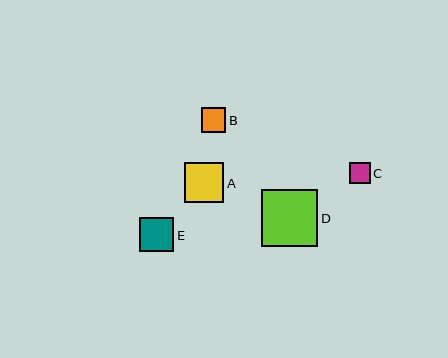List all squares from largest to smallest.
From largest to smallest: D, A, E, B, C.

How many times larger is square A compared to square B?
Square A is approximately 1.6 times the size of square B.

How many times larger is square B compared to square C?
Square B is approximately 1.2 times the size of square C.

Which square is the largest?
Square D is the largest with a size of approximately 56 pixels.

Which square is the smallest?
Square C is the smallest with a size of approximately 21 pixels.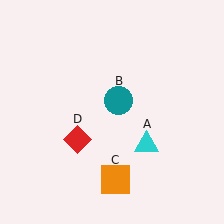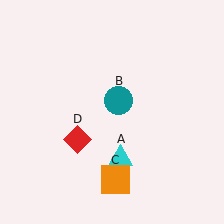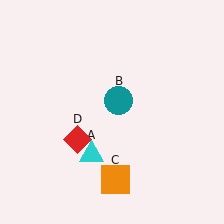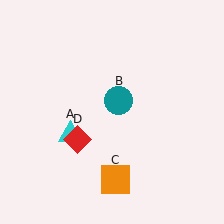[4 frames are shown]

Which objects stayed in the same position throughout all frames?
Teal circle (object B) and orange square (object C) and red diamond (object D) remained stationary.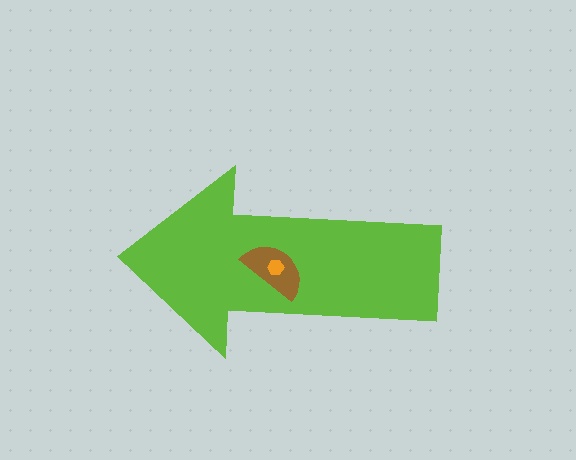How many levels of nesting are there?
3.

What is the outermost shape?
The lime arrow.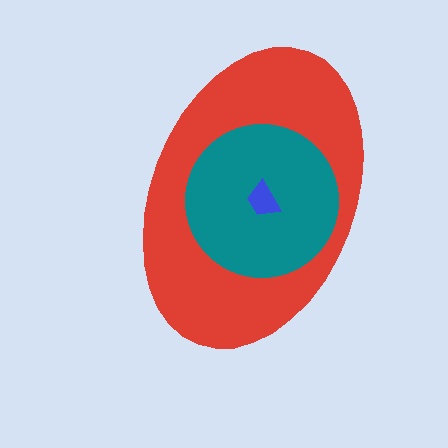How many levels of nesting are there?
3.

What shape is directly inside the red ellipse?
The teal circle.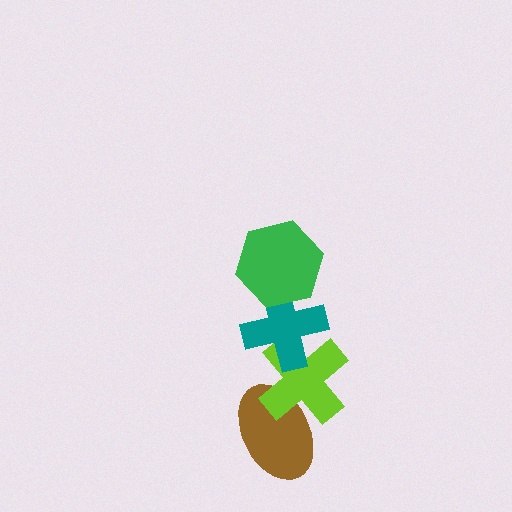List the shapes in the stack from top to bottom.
From top to bottom: the green hexagon, the teal cross, the lime cross, the brown ellipse.